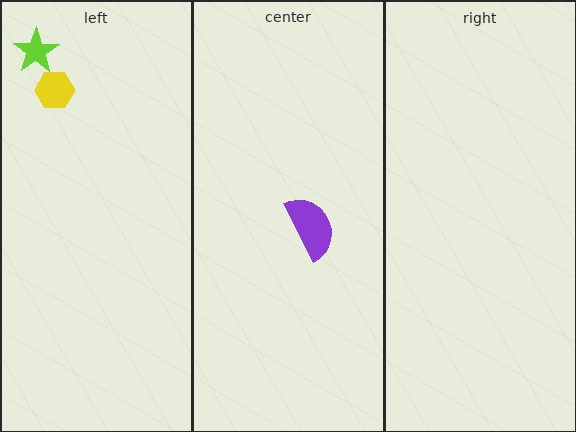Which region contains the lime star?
The left region.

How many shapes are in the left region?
2.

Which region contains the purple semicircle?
The center region.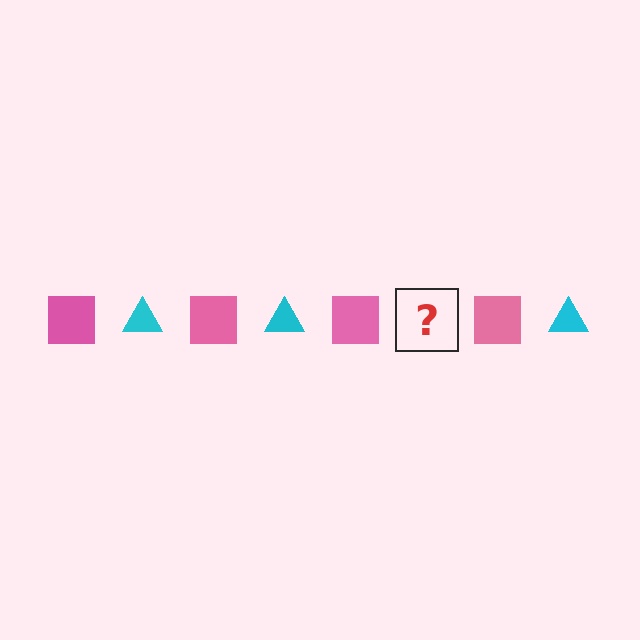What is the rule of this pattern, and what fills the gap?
The rule is that the pattern alternates between pink square and cyan triangle. The gap should be filled with a cyan triangle.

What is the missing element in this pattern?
The missing element is a cyan triangle.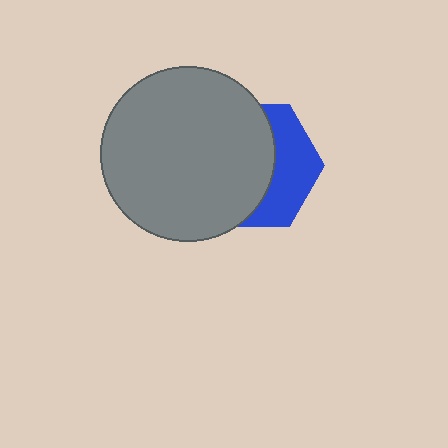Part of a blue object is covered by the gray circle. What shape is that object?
It is a hexagon.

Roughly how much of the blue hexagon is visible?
A small part of it is visible (roughly 38%).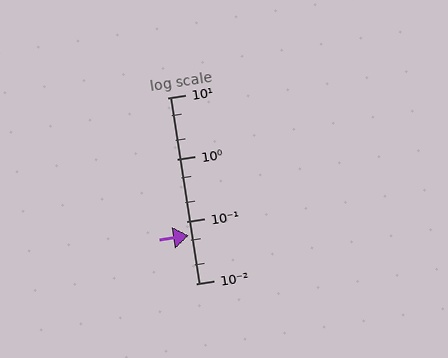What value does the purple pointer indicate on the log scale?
The pointer indicates approximately 0.06.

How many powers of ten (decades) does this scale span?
The scale spans 3 decades, from 0.01 to 10.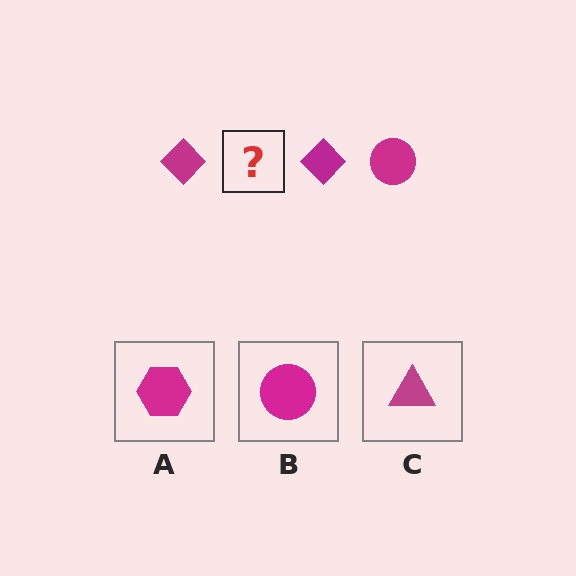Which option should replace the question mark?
Option B.